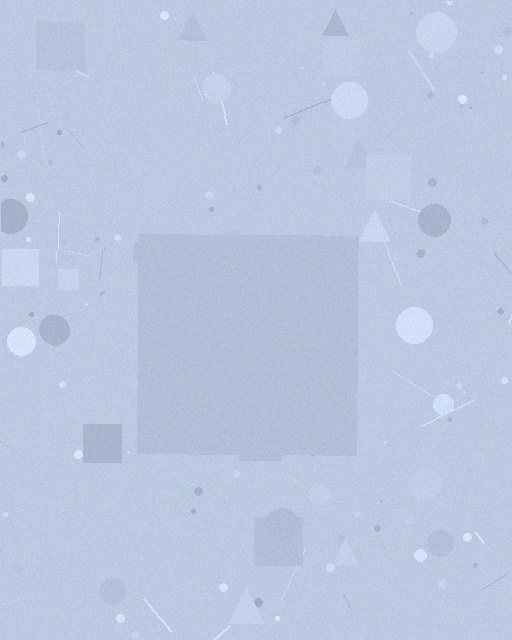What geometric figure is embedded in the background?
A square is embedded in the background.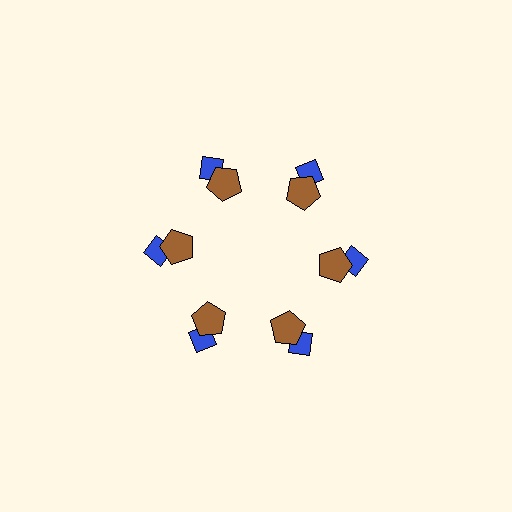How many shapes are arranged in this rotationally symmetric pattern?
There are 12 shapes, arranged in 6 groups of 2.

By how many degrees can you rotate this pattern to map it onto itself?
The pattern maps onto itself every 60 degrees of rotation.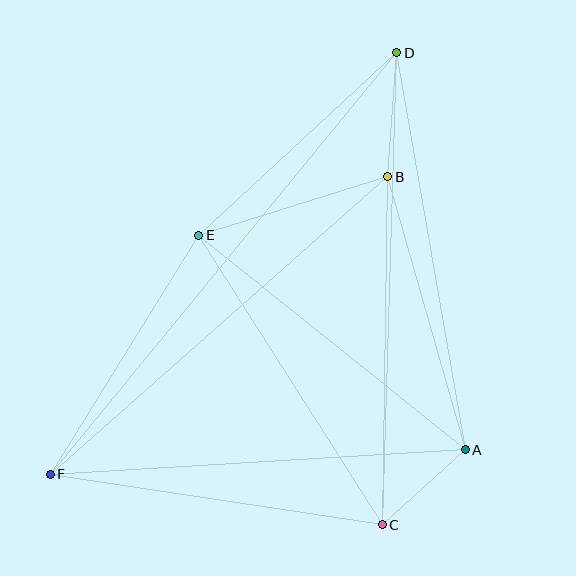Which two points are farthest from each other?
Points D and F are farthest from each other.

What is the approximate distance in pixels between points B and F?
The distance between B and F is approximately 450 pixels.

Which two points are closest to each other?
Points A and C are closest to each other.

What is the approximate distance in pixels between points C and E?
The distance between C and E is approximately 342 pixels.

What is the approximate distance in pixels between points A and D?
The distance between A and D is approximately 403 pixels.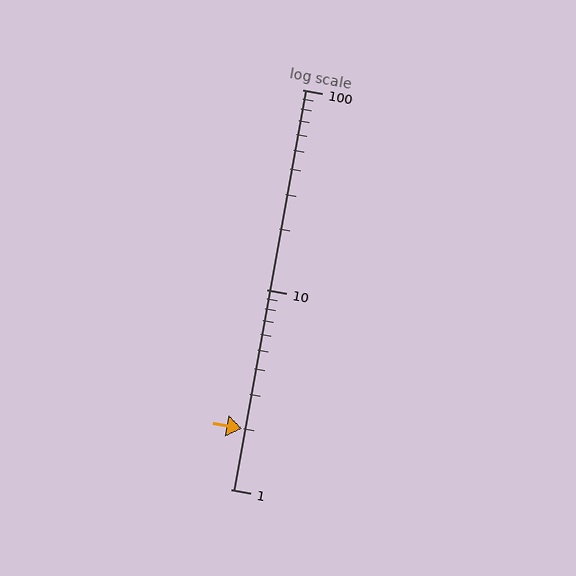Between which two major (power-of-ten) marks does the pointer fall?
The pointer is between 1 and 10.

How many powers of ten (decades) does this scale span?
The scale spans 2 decades, from 1 to 100.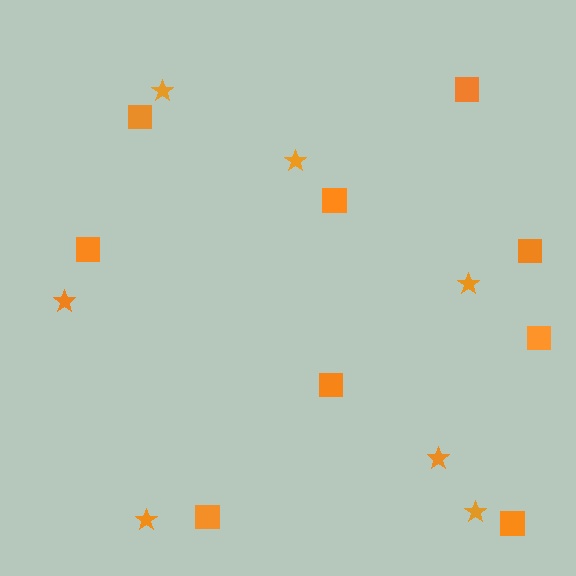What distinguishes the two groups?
There are 2 groups: one group of squares (9) and one group of stars (7).